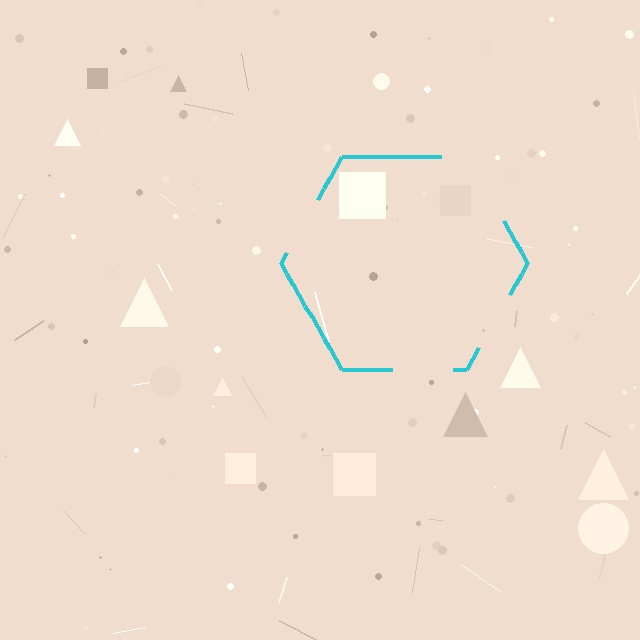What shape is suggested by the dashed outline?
The dashed outline suggests a hexagon.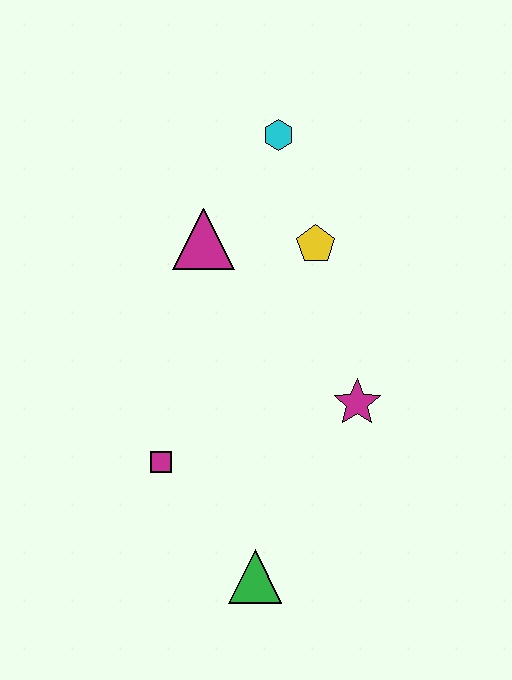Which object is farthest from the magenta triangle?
The green triangle is farthest from the magenta triangle.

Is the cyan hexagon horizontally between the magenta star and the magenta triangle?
Yes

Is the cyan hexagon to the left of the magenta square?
No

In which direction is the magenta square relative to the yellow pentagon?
The magenta square is below the yellow pentagon.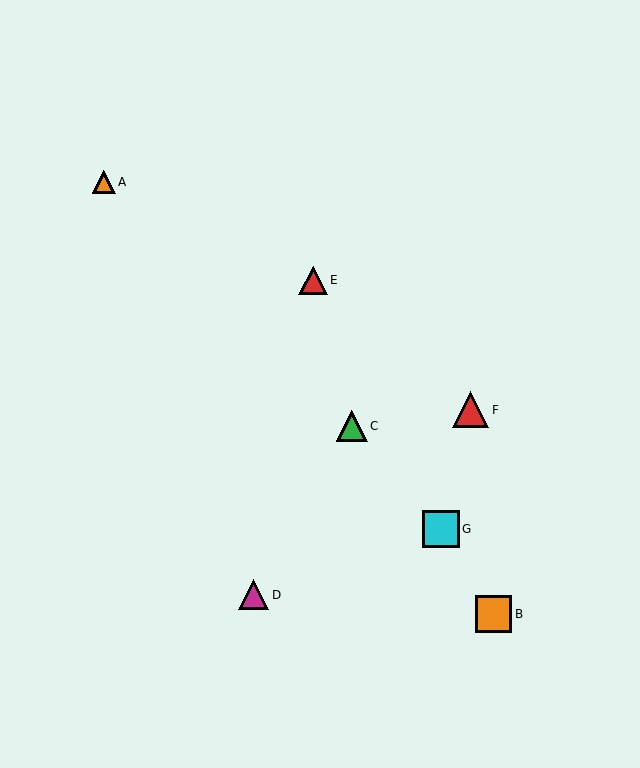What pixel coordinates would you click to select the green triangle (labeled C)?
Click at (352, 426) to select the green triangle C.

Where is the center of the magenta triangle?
The center of the magenta triangle is at (254, 595).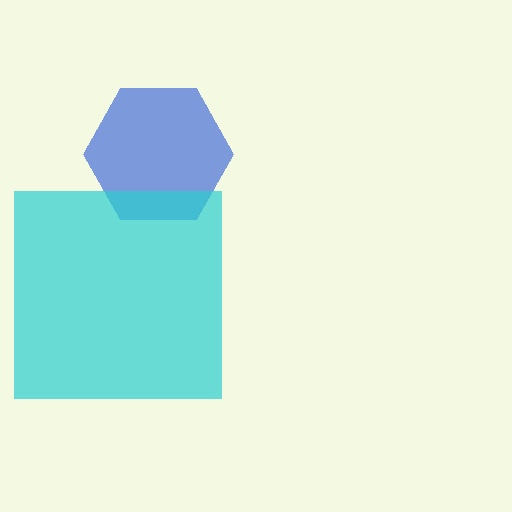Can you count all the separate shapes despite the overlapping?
Yes, there are 2 separate shapes.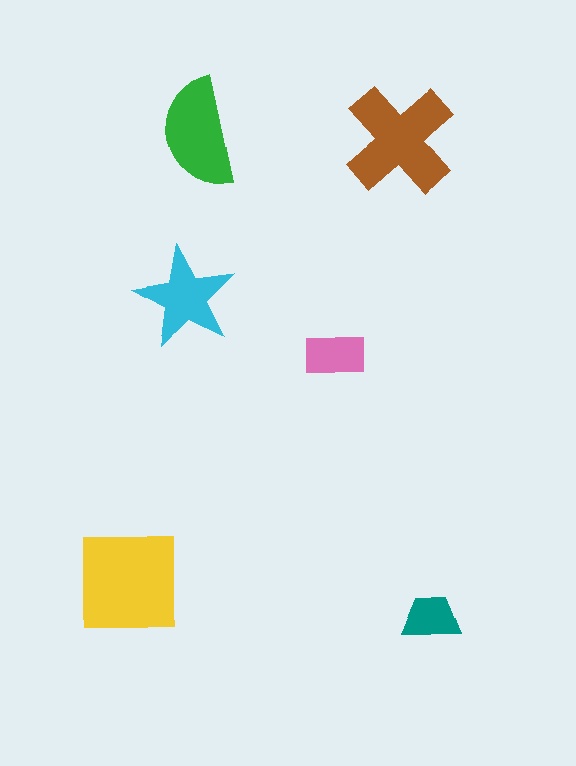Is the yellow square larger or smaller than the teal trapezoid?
Larger.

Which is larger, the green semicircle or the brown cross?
The brown cross.